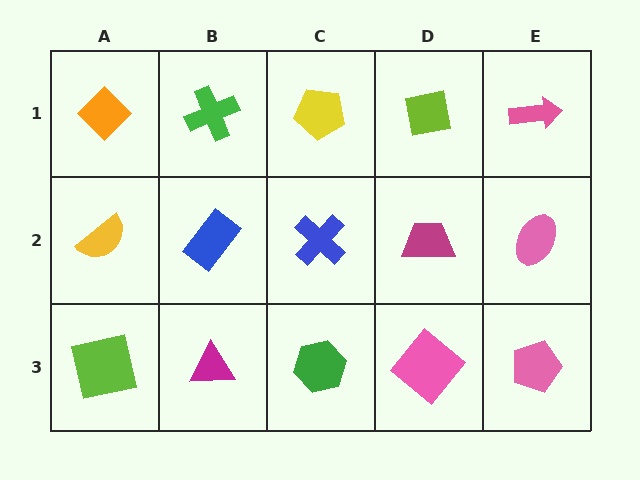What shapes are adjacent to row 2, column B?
A green cross (row 1, column B), a magenta triangle (row 3, column B), a yellow semicircle (row 2, column A), a blue cross (row 2, column C).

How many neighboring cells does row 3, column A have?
2.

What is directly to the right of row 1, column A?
A green cross.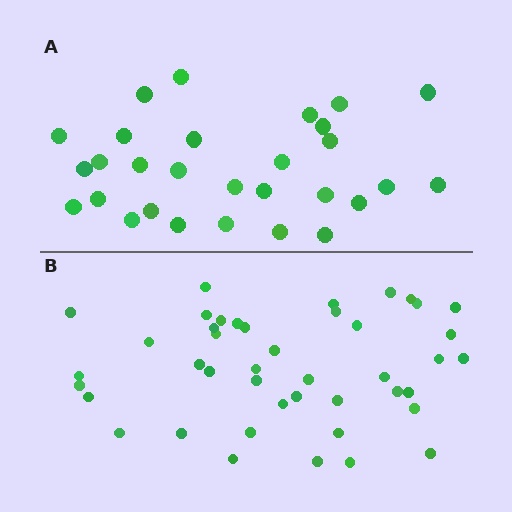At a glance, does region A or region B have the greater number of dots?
Region B (the bottom region) has more dots.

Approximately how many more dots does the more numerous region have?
Region B has approximately 15 more dots than region A.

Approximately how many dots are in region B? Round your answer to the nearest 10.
About 40 dots. (The exact count is 43, which rounds to 40.)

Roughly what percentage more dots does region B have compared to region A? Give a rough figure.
About 50% more.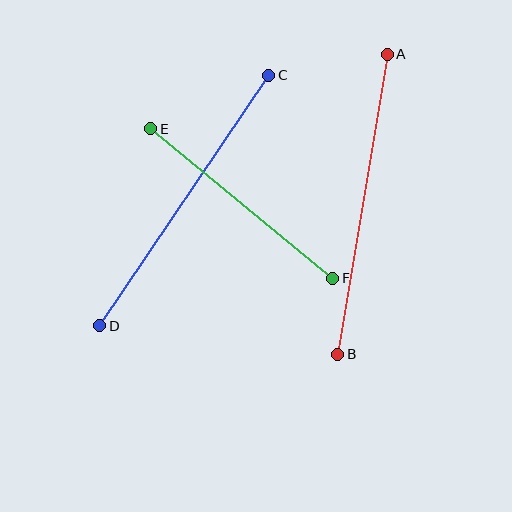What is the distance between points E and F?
The distance is approximately 235 pixels.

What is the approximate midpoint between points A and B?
The midpoint is at approximately (362, 204) pixels.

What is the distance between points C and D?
The distance is approximately 302 pixels.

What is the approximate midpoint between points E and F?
The midpoint is at approximately (242, 203) pixels.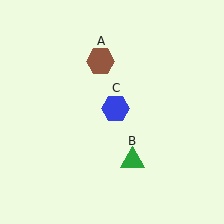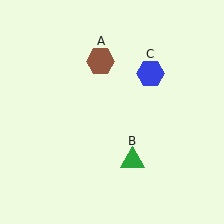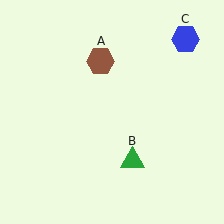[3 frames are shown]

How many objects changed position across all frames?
1 object changed position: blue hexagon (object C).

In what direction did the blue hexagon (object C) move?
The blue hexagon (object C) moved up and to the right.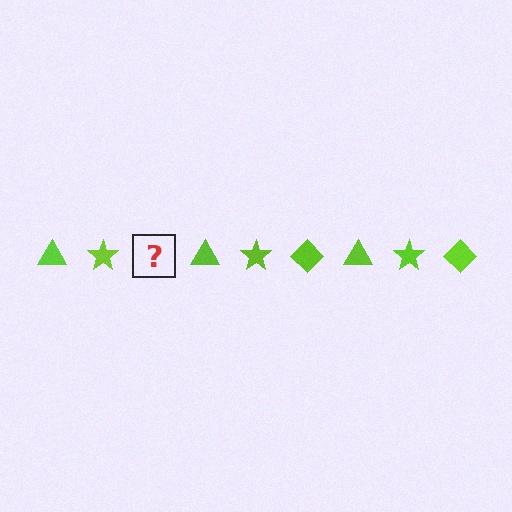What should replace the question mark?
The question mark should be replaced with a lime diamond.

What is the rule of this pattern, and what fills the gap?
The rule is that the pattern cycles through triangle, star, diamond shapes in lime. The gap should be filled with a lime diamond.